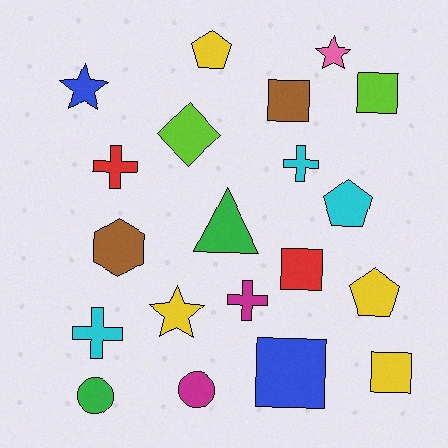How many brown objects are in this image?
There are 2 brown objects.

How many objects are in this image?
There are 20 objects.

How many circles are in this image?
There are 2 circles.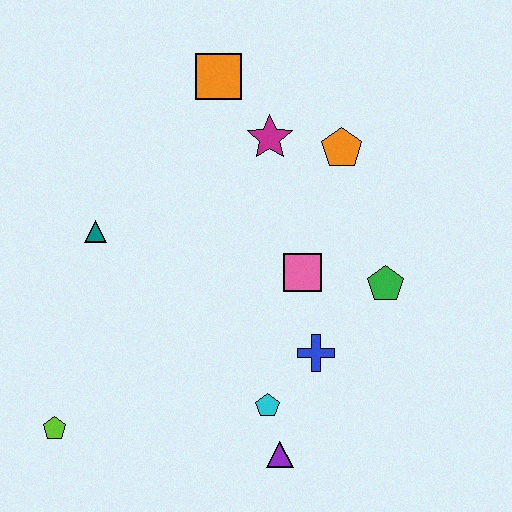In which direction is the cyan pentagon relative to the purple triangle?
The cyan pentagon is above the purple triangle.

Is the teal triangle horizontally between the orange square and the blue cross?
No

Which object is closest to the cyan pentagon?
The purple triangle is closest to the cyan pentagon.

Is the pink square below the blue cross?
No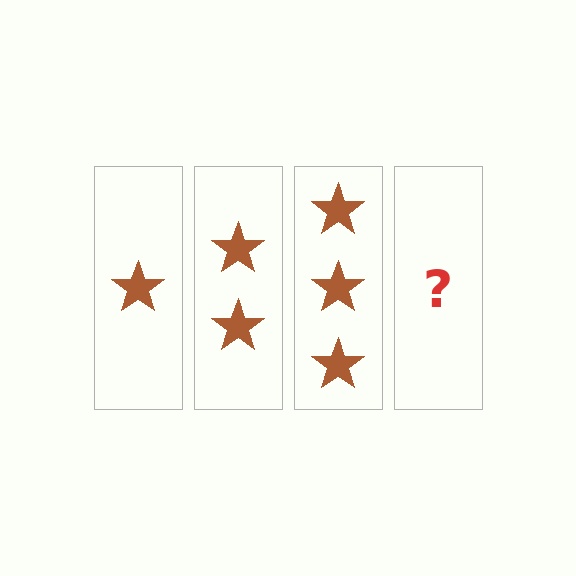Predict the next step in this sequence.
The next step is 4 stars.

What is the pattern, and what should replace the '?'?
The pattern is that each step adds one more star. The '?' should be 4 stars.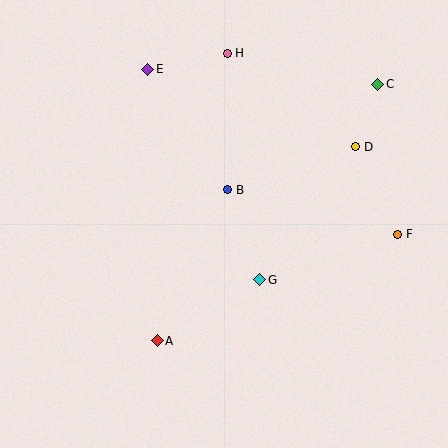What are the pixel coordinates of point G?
Point G is at (260, 280).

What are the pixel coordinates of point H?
Point H is at (227, 53).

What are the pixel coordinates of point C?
Point C is at (378, 84).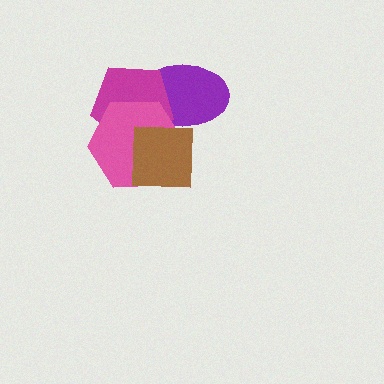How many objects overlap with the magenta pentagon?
3 objects overlap with the magenta pentagon.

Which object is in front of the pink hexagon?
The brown square is in front of the pink hexagon.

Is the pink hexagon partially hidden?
Yes, it is partially covered by another shape.